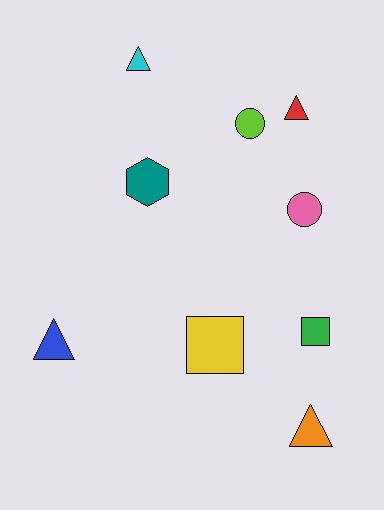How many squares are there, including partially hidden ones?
There are 2 squares.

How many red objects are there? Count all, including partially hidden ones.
There is 1 red object.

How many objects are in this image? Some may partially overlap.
There are 9 objects.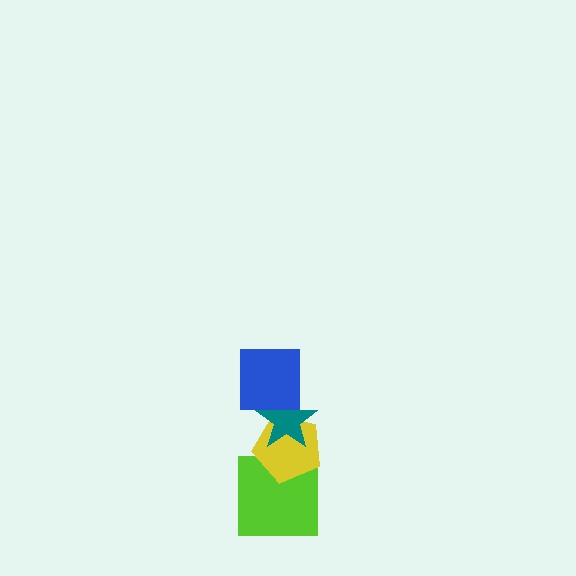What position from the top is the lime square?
The lime square is 4th from the top.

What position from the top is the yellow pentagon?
The yellow pentagon is 3rd from the top.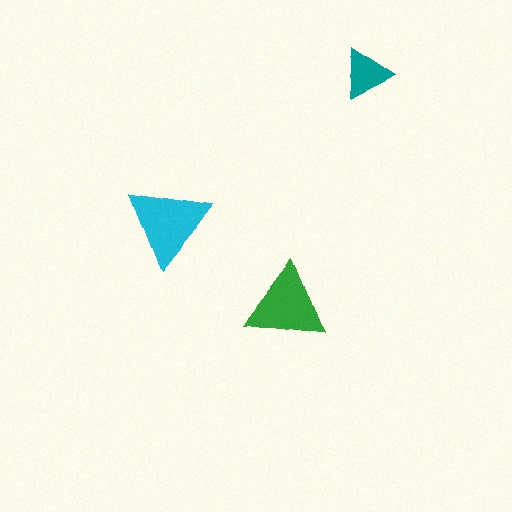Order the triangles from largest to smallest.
the cyan one, the green one, the teal one.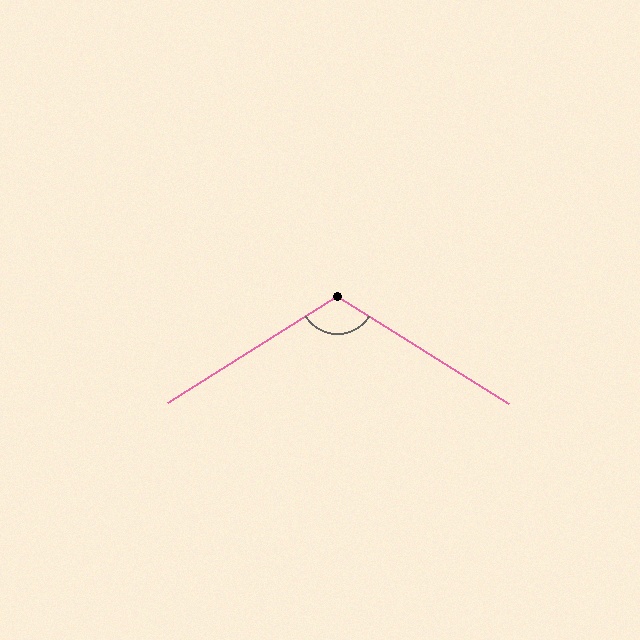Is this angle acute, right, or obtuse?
It is obtuse.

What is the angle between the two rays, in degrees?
Approximately 116 degrees.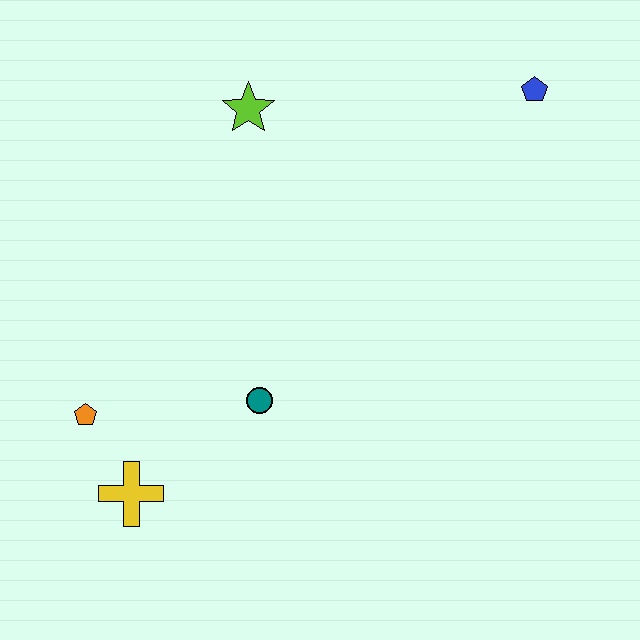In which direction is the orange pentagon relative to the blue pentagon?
The orange pentagon is to the left of the blue pentagon.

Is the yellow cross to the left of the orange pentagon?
No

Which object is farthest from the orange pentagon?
The blue pentagon is farthest from the orange pentagon.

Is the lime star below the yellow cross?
No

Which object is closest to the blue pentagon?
The lime star is closest to the blue pentagon.